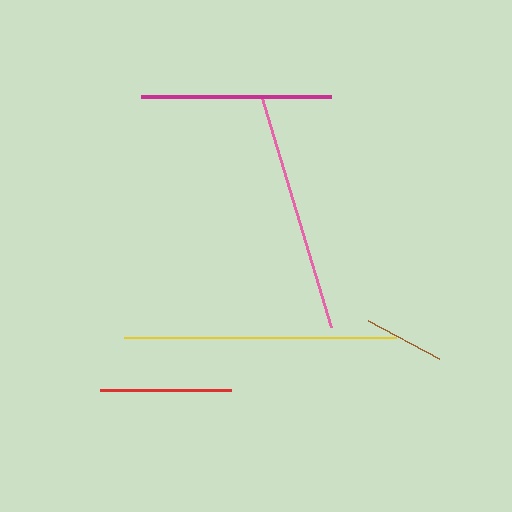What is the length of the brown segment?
The brown segment is approximately 81 pixels long.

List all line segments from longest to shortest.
From longest to shortest: yellow, pink, magenta, red, brown.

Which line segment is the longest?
The yellow line is the longest at approximately 272 pixels.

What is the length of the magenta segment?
The magenta segment is approximately 190 pixels long.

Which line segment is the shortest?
The brown line is the shortest at approximately 81 pixels.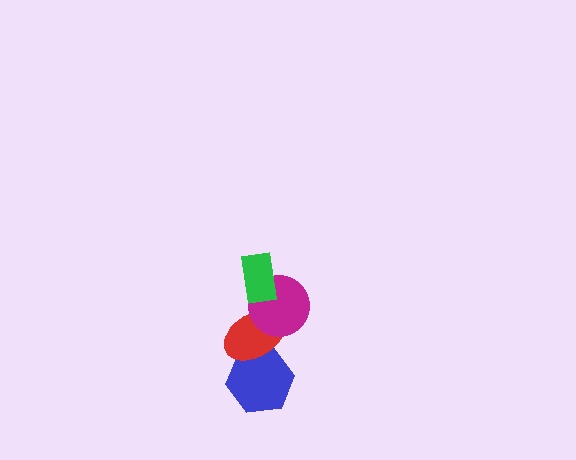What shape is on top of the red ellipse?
The magenta circle is on top of the red ellipse.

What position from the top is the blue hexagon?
The blue hexagon is 4th from the top.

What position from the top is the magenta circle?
The magenta circle is 2nd from the top.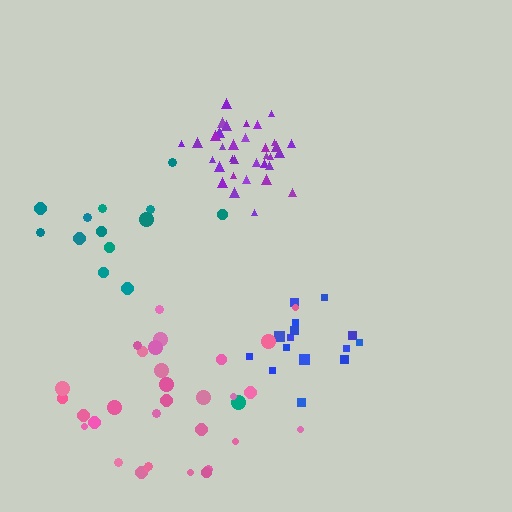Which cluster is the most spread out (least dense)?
Teal.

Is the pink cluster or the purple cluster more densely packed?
Purple.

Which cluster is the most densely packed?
Purple.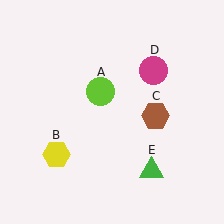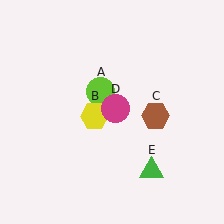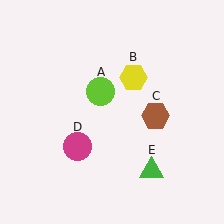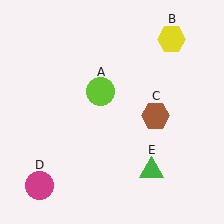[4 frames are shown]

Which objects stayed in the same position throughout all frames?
Lime circle (object A) and brown hexagon (object C) and green triangle (object E) remained stationary.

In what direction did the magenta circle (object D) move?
The magenta circle (object D) moved down and to the left.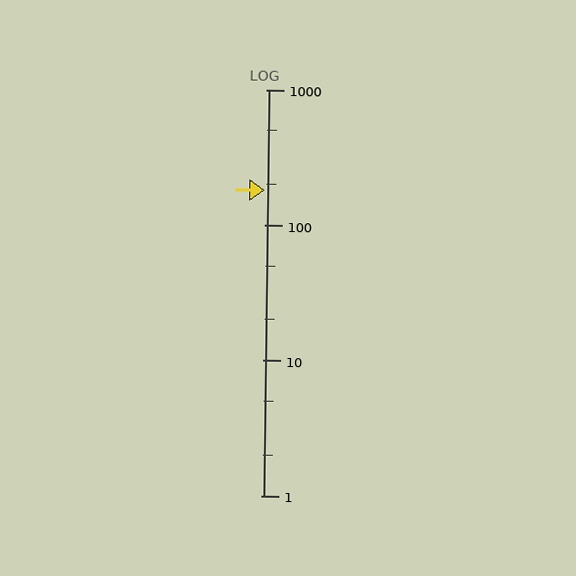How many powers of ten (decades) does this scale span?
The scale spans 3 decades, from 1 to 1000.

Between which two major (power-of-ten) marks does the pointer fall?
The pointer is between 100 and 1000.